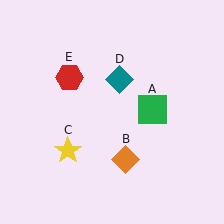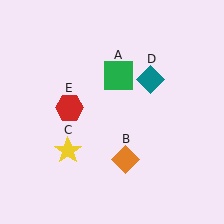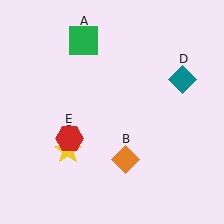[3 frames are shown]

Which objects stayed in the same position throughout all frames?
Orange diamond (object B) and yellow star (object C) remained stationary.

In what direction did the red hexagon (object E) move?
The red hexagon (object E) moved down.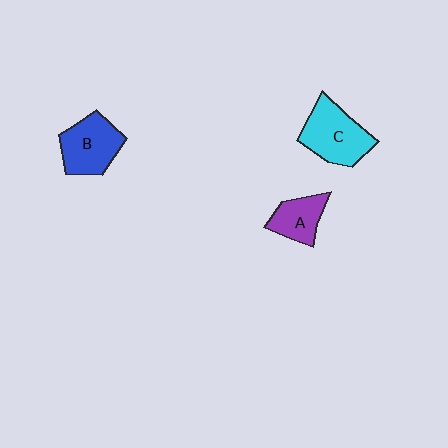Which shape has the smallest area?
Shape A (purple).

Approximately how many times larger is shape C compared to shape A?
Approximately 1.6 times.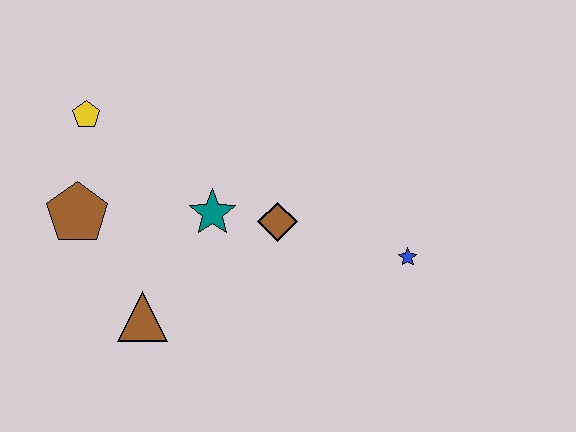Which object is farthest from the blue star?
The yellow pentagon is farthest from the blue star.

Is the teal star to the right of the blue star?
No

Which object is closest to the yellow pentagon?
The brown pentagon is closest to the yellow pentagon.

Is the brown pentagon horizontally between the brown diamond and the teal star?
No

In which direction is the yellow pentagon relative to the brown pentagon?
The yellow pentagon is above the brown pentagon.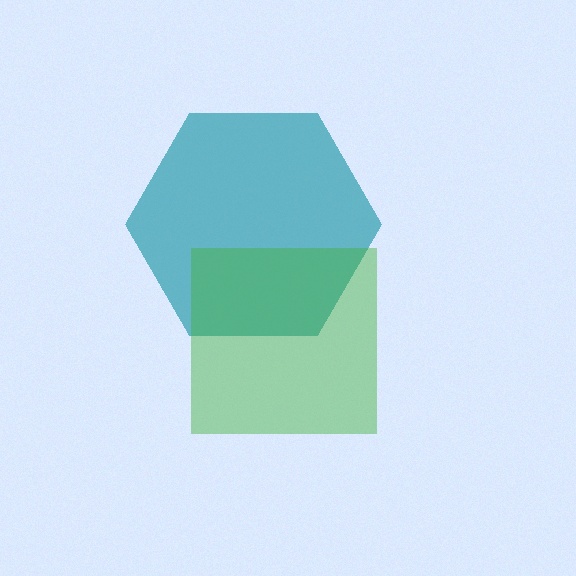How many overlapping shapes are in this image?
There are 2 overlapping shapes in the image.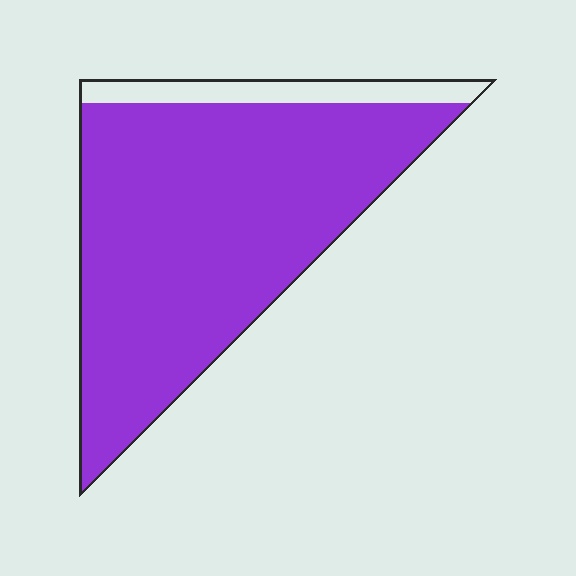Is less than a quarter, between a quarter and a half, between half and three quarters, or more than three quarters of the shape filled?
More than three quarters.